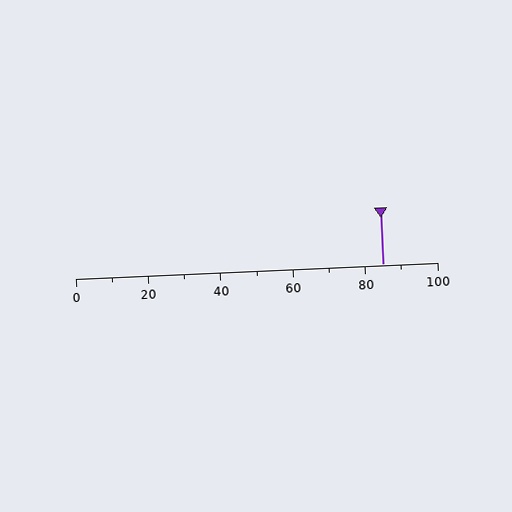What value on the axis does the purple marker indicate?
The marker indicates approximately 85.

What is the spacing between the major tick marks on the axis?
The major ticks are spaced 20 apart.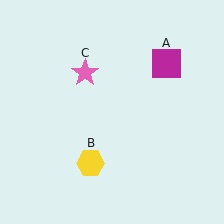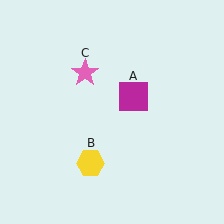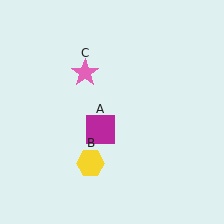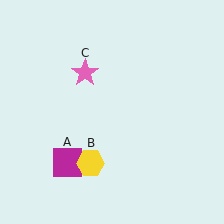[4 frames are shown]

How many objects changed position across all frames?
1 object changed position: magenta square (object A).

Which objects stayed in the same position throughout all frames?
Yellow hexagon (object B) and pink star (object C) remained stationary.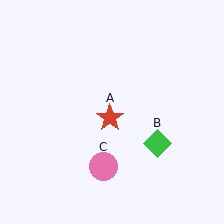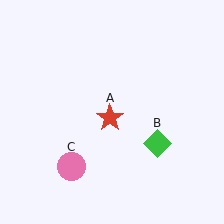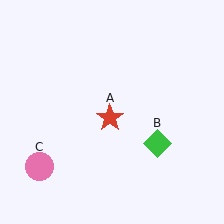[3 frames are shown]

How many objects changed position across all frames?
1 object changed position: pink circle (object C).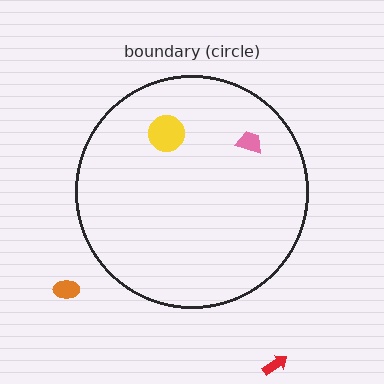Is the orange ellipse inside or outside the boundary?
Outside.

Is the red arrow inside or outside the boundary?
Outside.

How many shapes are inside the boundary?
2 inside, 2 outside.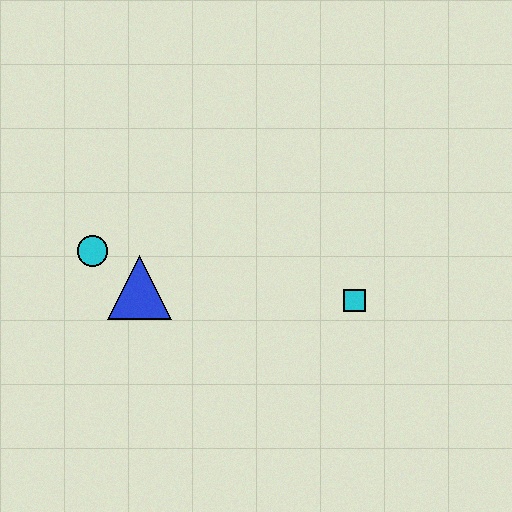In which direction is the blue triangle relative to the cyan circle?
The blue triangle is to the right of the cyan circle.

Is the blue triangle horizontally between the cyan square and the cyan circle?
Yes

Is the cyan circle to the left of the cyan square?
Yes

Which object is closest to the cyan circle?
The blue triangle is closest to the cyan circle.